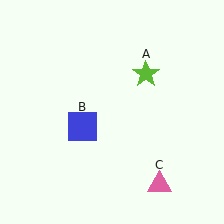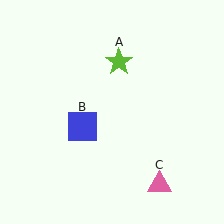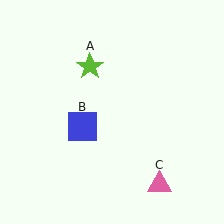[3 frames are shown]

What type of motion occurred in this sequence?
The lime star (object A) rotated counterclockwise around the center of the scene.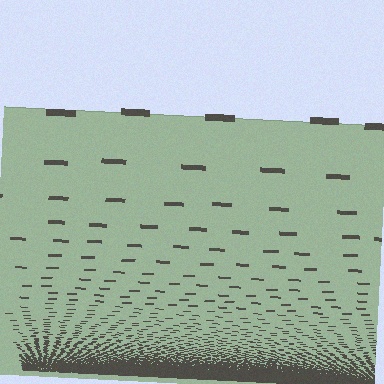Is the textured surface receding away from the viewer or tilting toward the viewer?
The surface appears to tilt toward the viewer. Texture elements get larger and sparser toward the top.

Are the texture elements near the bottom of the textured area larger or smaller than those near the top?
Smaller. The gradient is inverted — elements near the bottom are smaller and denser.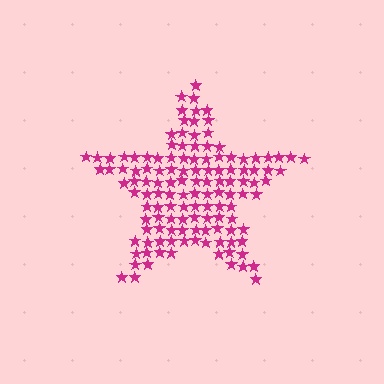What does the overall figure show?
The overall figure shows a star.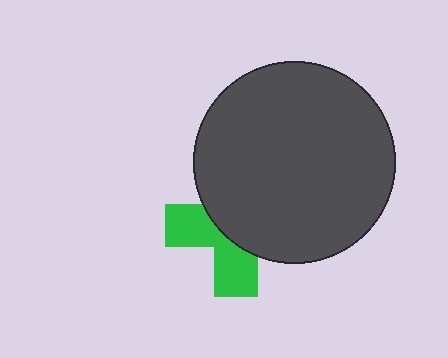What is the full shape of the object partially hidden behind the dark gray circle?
The partially hidden object is a green cross.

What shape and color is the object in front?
The object in front is a dark gray circle.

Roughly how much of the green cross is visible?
A small part of it is visible (roughly 41%).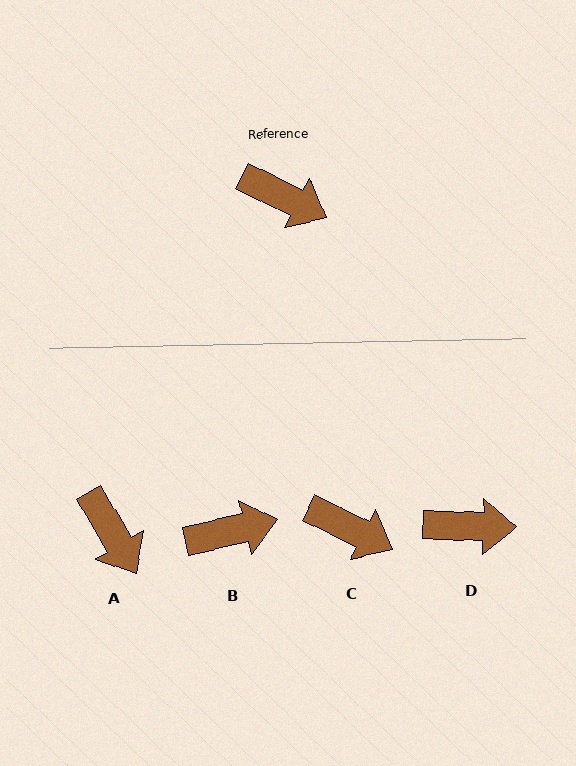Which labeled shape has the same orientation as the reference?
C.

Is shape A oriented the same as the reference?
No, it is off by about 33 degrees.